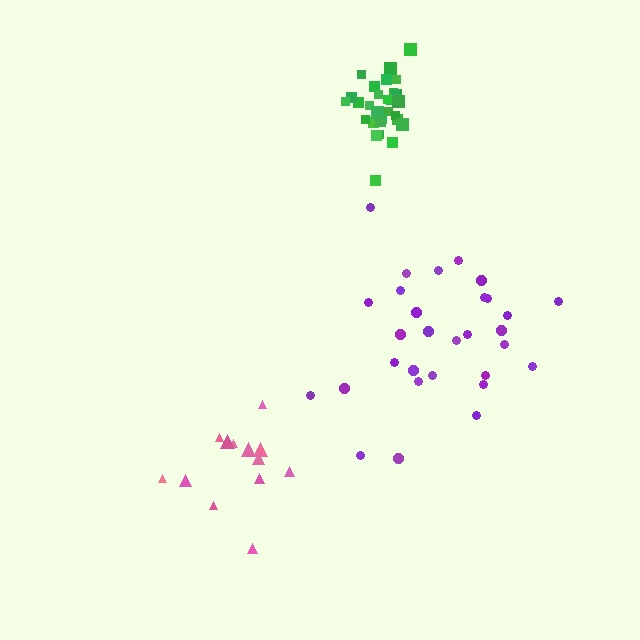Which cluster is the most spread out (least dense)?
Purple.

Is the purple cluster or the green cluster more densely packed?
Green.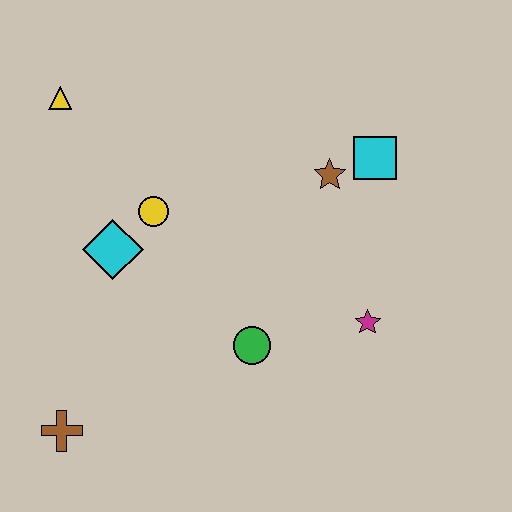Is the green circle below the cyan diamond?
Yes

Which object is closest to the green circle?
The magenta star is closest to the green circle.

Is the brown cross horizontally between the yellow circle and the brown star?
No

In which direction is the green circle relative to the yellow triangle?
The green circle is below the yellow triangle.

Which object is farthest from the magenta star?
The yellow triangle is farthest from the magenta star.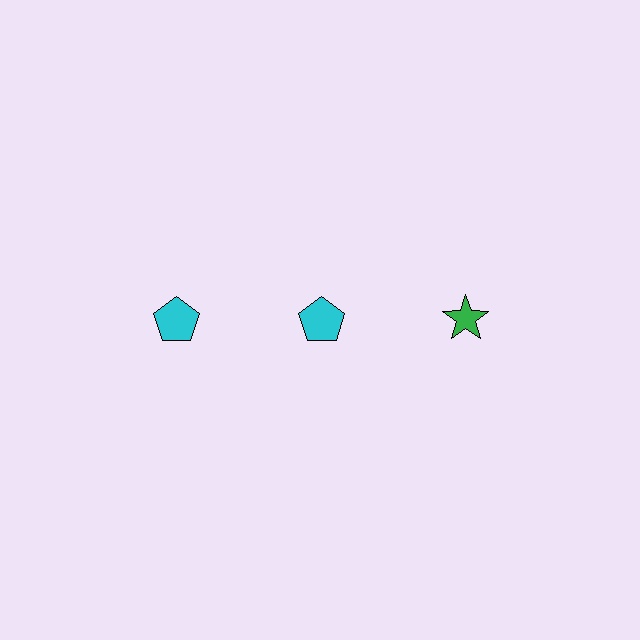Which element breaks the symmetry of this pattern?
The green star in the top row, center column breaks the symmetry. All other shapes are cyan pentagons.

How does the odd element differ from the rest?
It differs in both color (green instead of cyan) and shape (star instead of pentagon).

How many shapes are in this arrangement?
There are 3 shapes arranged in a grid pattern.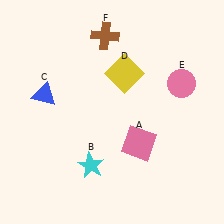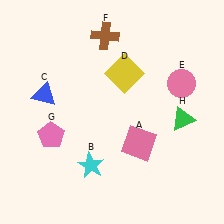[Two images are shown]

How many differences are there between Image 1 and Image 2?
There are 2 differences between the two images.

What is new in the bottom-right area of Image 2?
A green triangle (H) was added in the bottom-right area of Image 2.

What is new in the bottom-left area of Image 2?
A pink pentagon (G) was added in the bottom-left area of Image 2.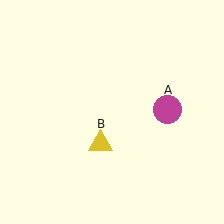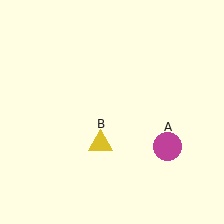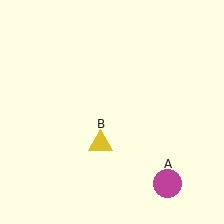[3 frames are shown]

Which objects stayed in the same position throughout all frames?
Yellow triangle (object B) remained stationary.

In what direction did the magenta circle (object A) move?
The magenta circle (object A) moved down.